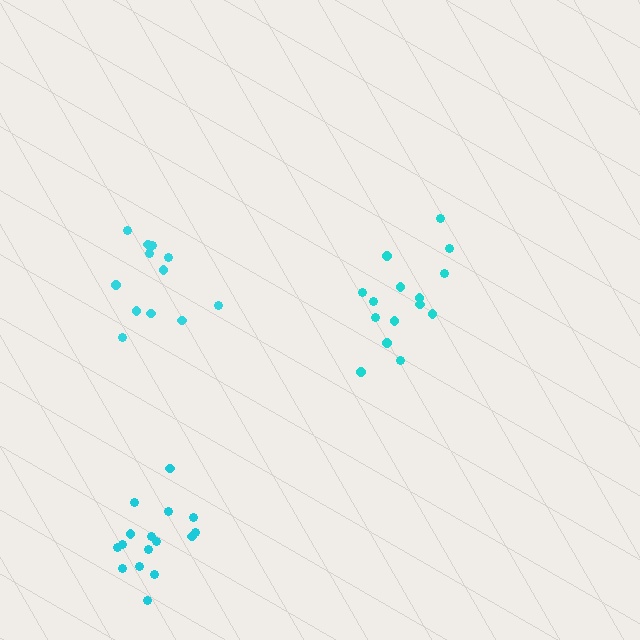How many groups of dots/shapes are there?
There are 3 groups.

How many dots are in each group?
Group 1: 16 dots, Group 2: 13 dots, Group 3: 15 dots (44 total).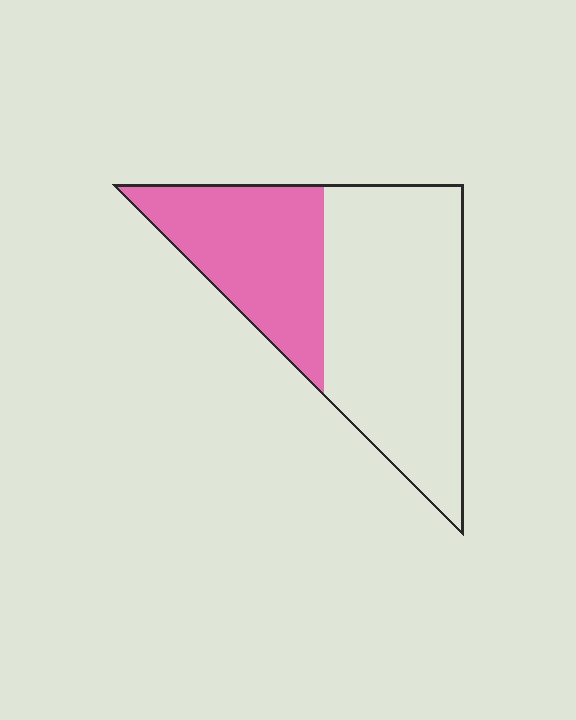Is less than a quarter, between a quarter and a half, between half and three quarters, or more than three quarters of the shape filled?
Between a quarter and a half.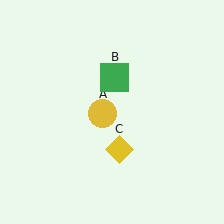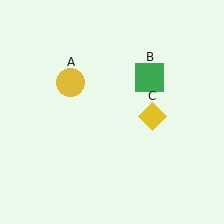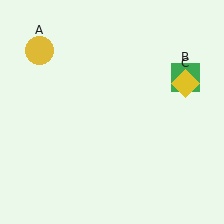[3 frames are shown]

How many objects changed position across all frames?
3 objects changed position: yellow circle (object A), green square (object B), yellow diamond (object C).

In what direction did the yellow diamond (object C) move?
The yellow diamond (object C) moved up and to the right.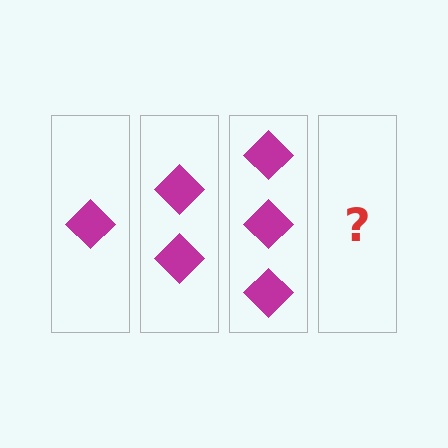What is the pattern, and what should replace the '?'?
The pattern is that each step adds one more diamond. The '?' should be 4 diamonds.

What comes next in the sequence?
The next element should be 4 diamonds.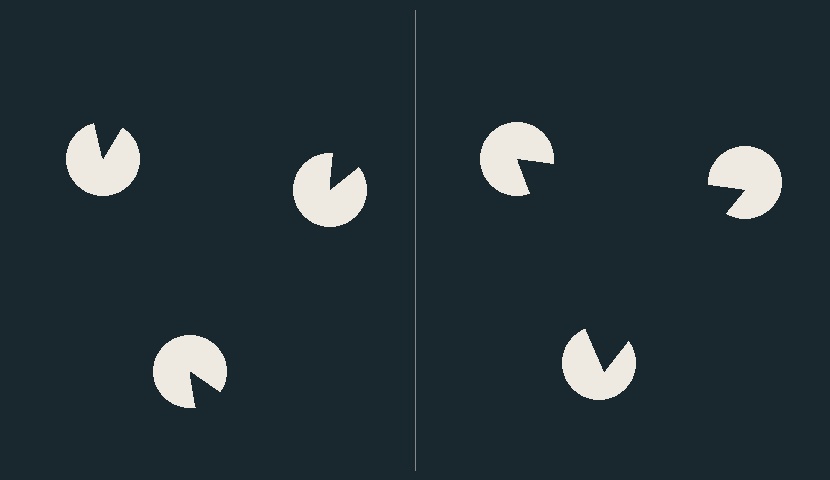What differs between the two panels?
The pac-man discs are positioned identically on both sides; only the wedge orientations differ. On the right they align to a triangle; on the left they are misaligned.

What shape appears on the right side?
An illusory triangle.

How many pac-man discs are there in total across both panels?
6 — 3 on each side.